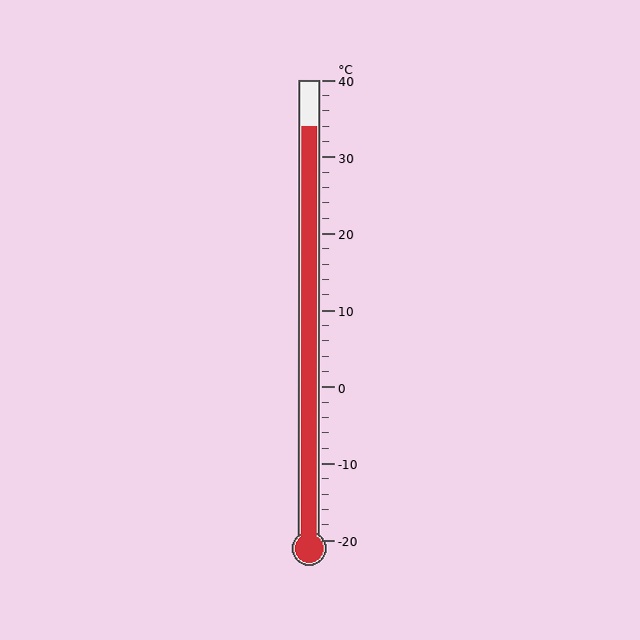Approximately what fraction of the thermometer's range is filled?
The thermometer is filled to approximately 90% of its range.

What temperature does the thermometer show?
The thermometer shows approximately 34°C.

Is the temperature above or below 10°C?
The temperature is above 10°C.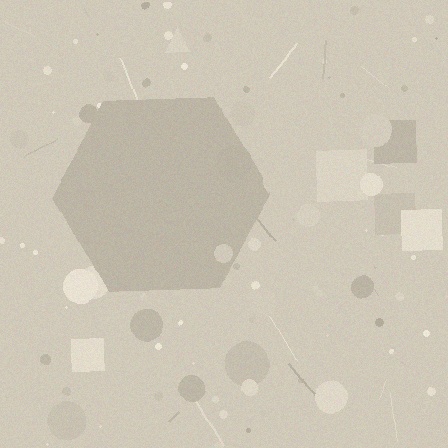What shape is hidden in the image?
A hexagon is hidden in the image.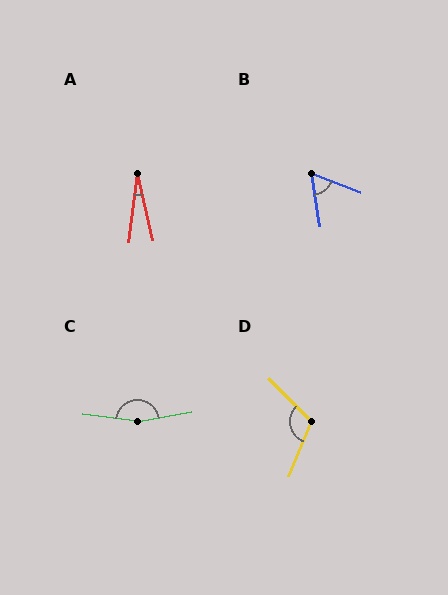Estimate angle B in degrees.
Approximately 61 degrees.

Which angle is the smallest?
A, at approximately 21 degrees.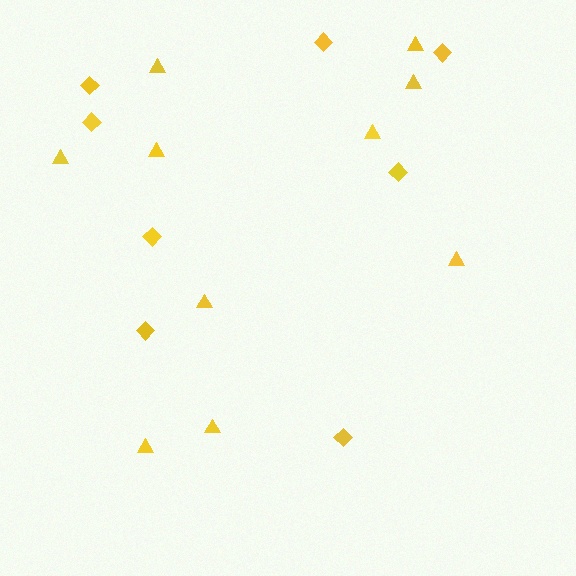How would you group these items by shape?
There are 2 groups: one group of triangles (10) and one group of diamonds (8).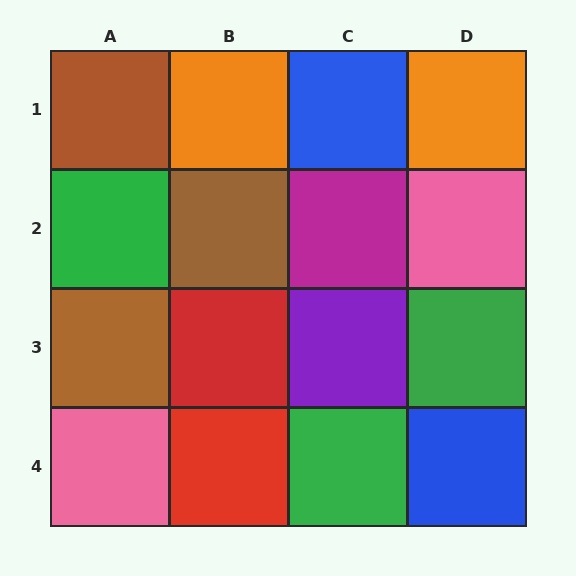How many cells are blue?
2 cells are blue.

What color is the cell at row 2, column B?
Brown.